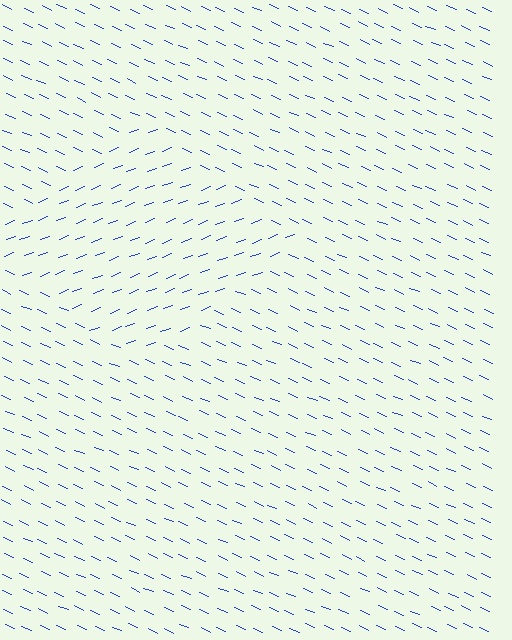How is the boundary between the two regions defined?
The boundary is defined purely by a change in line orientation (approximately 45 degrees difference). All lines are the same color and thickness.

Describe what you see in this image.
The image is filled with small blue line segments. A diamond region in the image has lines oriented differently from the surrounding lines, creating a visible texture boundary.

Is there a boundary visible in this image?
Yes, there is a texture boundary formed by a change in line orientation.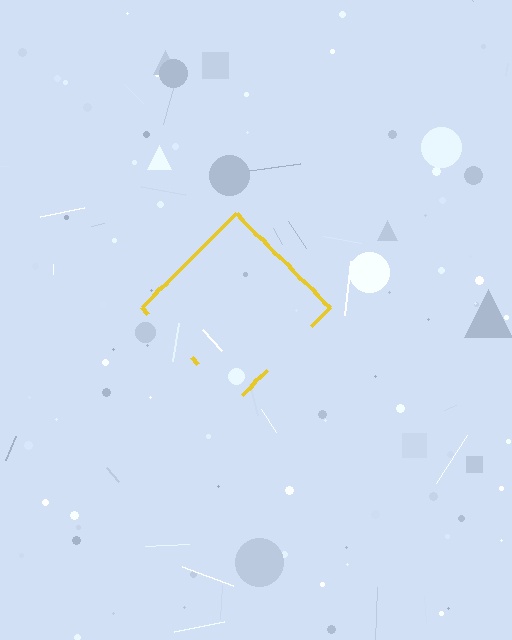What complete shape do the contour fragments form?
The contour fragments form a diamond.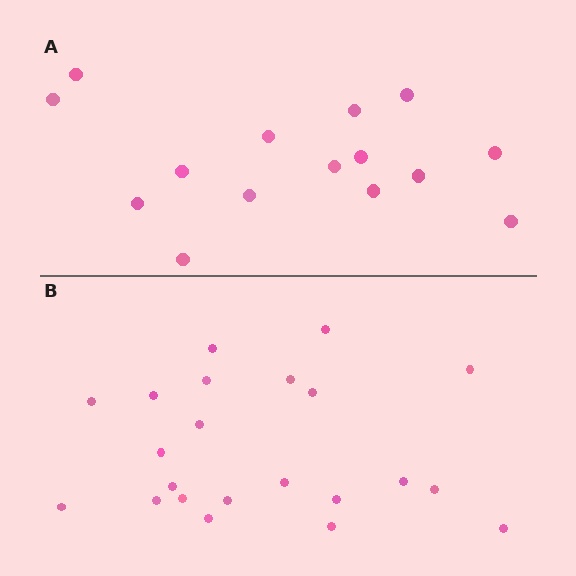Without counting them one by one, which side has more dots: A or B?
Region B (the bottom region) has more dots.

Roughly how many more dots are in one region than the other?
Region B has roughly 8 or so more dots than region A.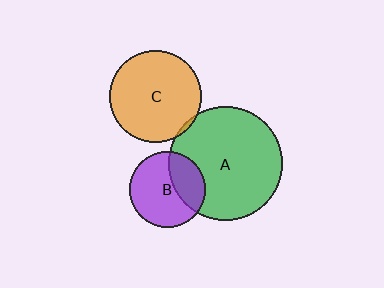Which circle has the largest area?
Circle A (green).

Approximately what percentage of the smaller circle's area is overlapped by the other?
Approximately 35%.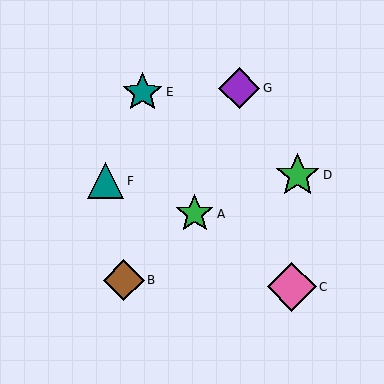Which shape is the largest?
The pink diamond (labeled C) is the largest.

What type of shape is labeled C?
Shape C is a pink diamond.